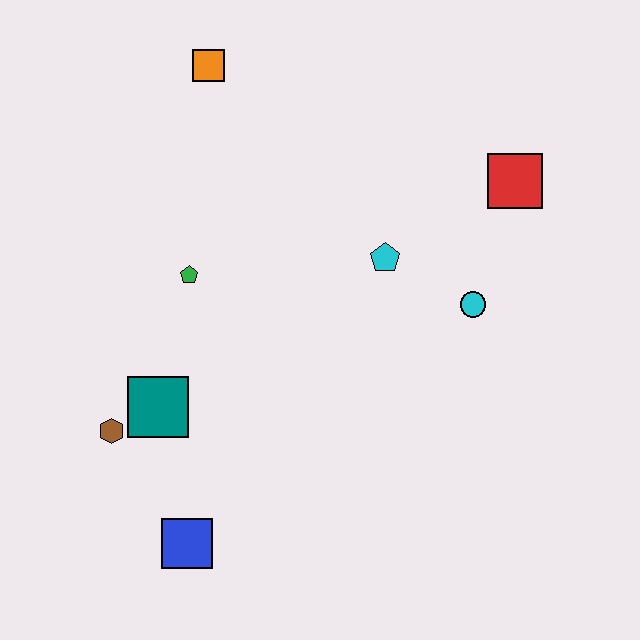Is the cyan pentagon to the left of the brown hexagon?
No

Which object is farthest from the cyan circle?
The brown hexagon is farthest from the cyan circle.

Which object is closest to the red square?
The cyan circle is closest to the red square.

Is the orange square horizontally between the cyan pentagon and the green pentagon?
Yes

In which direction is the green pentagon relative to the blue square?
The green pentagon is above the blue square.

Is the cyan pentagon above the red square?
No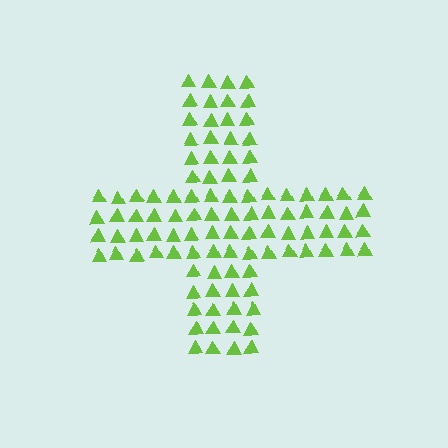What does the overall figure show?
The overall figure shows a cross.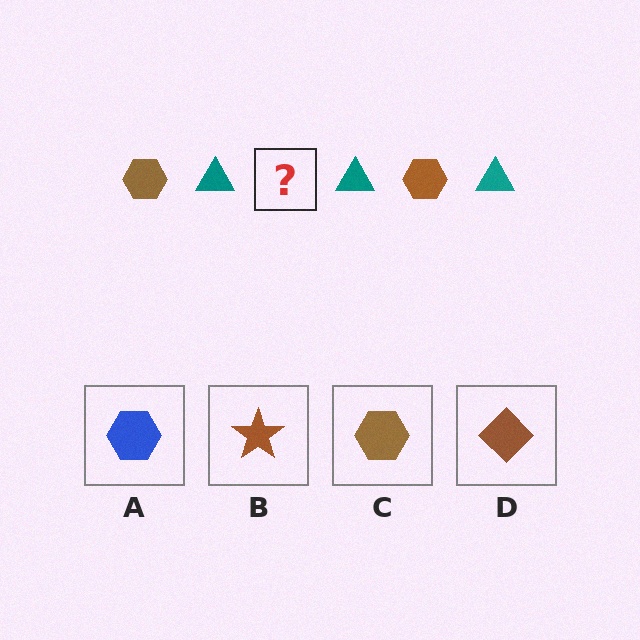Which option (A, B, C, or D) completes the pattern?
C.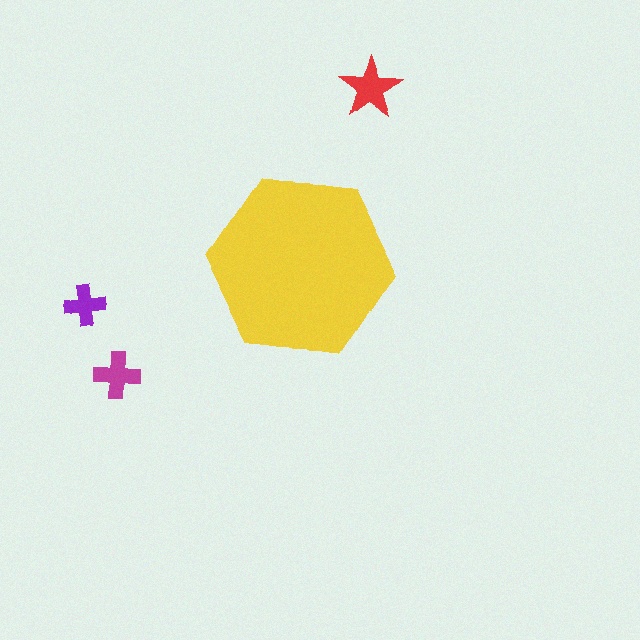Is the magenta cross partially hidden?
No, the magenta cross is fully visible.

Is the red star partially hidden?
No, the red star is fully visible.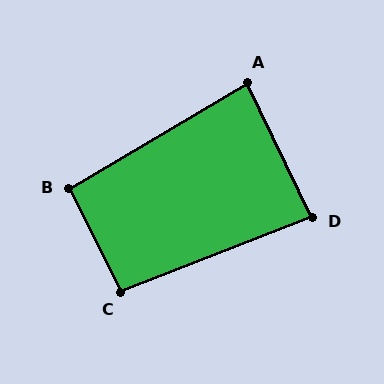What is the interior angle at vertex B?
Approximately 94 degrees (approximately right).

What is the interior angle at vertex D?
Approximately 86 degrees (approximately right).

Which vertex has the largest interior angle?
C, at approximately 95 degrees.